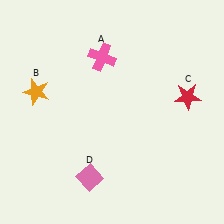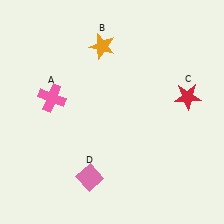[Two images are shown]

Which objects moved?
The objects that moved are: the pink cross (A), the orange star (B).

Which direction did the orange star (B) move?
The orange star (B) moved right.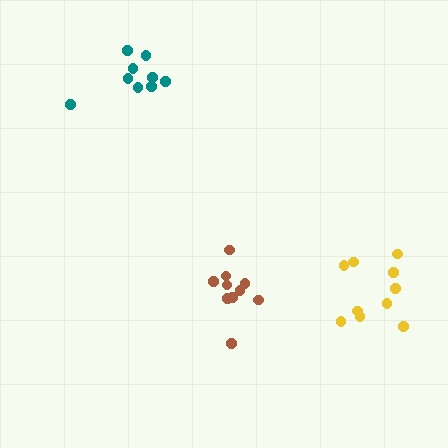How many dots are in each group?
Group 1: 10 dots, Group 2: 10 dots, Group 3: 9 dots (29 total).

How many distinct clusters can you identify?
There are 3 distinct clusters.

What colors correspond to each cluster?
The clusters are colored: brown, yellow, teal.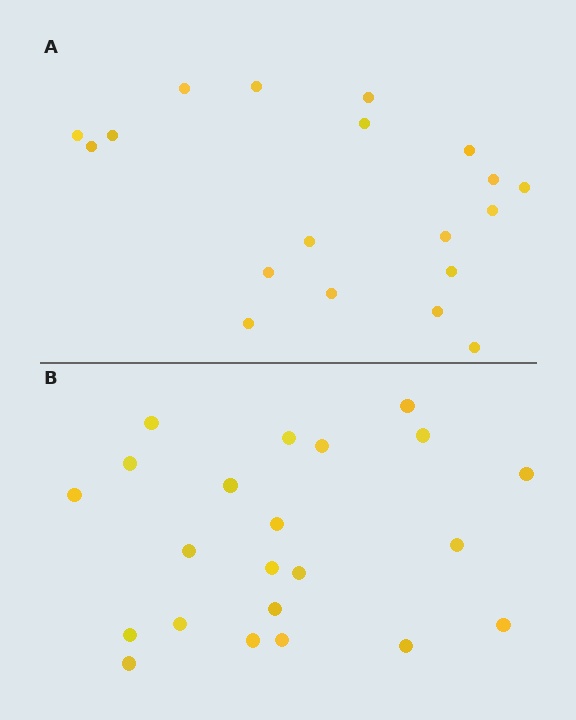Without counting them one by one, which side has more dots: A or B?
Region B (the bottom region) has more dots.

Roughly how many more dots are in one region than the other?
Region B has just a few more — roughly 2 or 3 more dots than region A.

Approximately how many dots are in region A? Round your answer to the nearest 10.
About 20 dots. (The exact count is 19, which rounds to 20.)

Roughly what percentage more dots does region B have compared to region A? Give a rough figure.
About 15% more.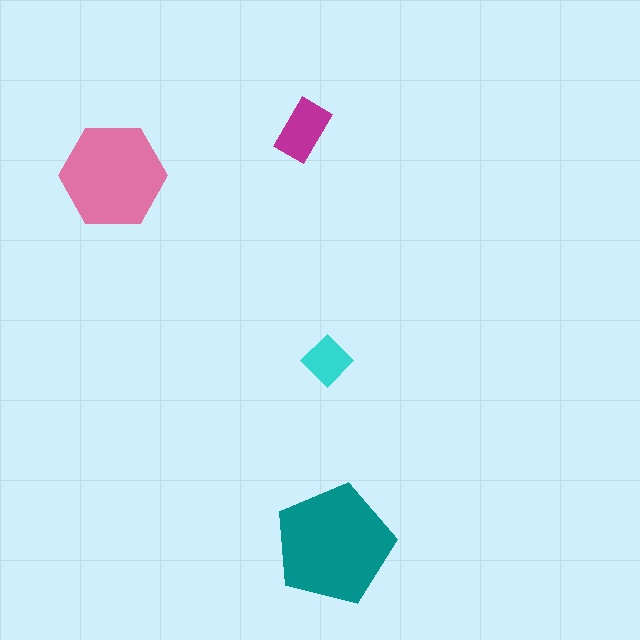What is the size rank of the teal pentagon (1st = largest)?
1st.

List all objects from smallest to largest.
The cyan diamond, the magenta rectangle, the pink hexagon, the teal pentagon.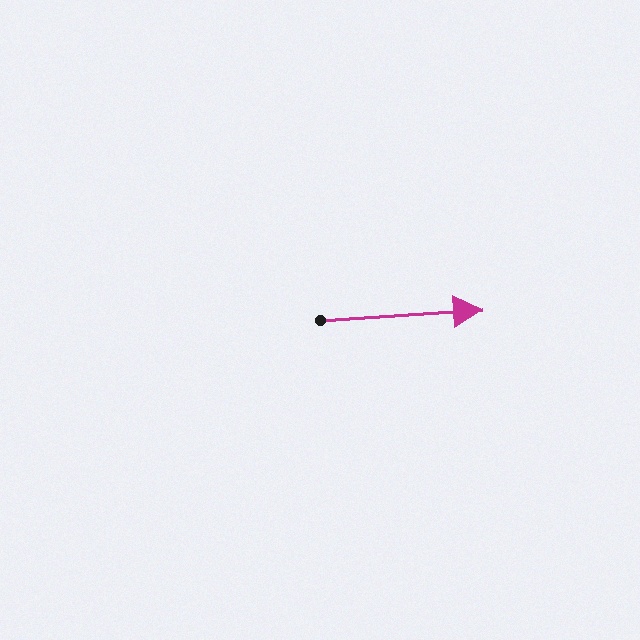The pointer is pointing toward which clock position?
Roughly 3 o'clock.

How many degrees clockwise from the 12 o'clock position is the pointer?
Approximately 86 degrees.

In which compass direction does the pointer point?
East.